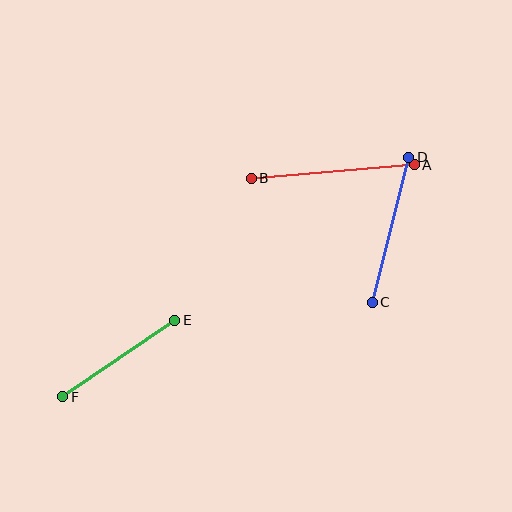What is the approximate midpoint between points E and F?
The midpoint is at approximately (119, 359) pixels.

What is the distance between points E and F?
The distance is approximately 135 pixels.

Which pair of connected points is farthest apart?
Points A and B are farthest apart.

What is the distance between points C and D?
The distance is approximately 150 pixels.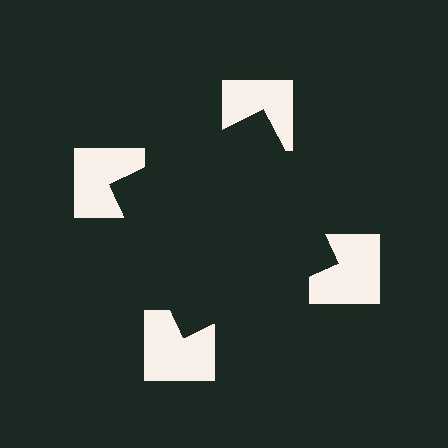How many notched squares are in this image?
There are 4 — one at each vertex of the illusory square.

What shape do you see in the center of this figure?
An illusory square — its edges are inferred from the aligned wedge cuts in the notched squares, not physically drawn.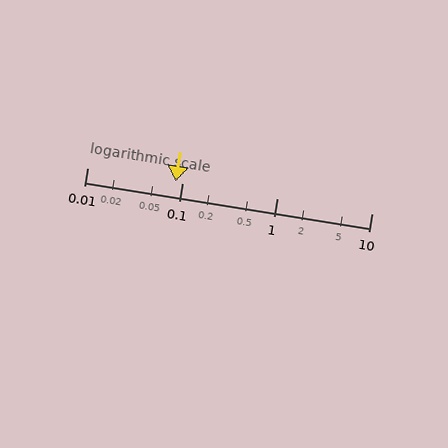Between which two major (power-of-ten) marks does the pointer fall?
The pointer is between 0.01 and 0.1.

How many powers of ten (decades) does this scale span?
The scale spans 3 decades, from 0.01 to 10.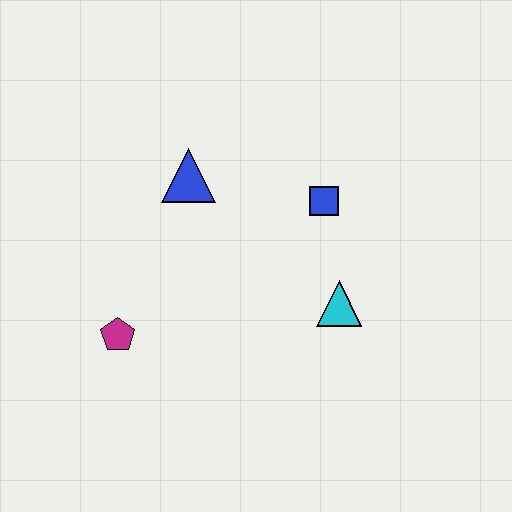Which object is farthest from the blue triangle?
The cyan triangle is farthest from the blue triangle.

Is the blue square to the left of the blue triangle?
No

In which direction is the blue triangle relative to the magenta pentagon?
The blue triangle is above the magenta pentagon.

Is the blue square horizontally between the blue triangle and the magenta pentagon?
No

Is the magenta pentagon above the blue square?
No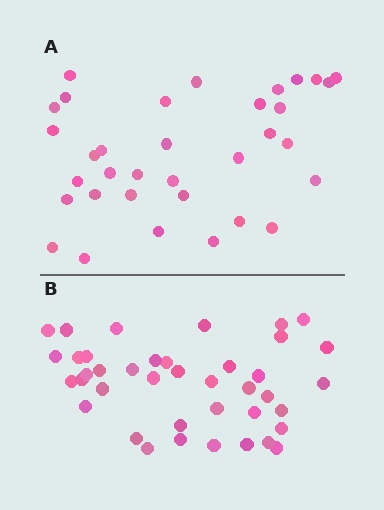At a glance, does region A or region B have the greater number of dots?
Region B (the bottom region) has more dots.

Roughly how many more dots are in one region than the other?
Region B has about 6 more dots than region A.